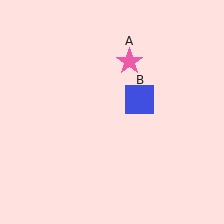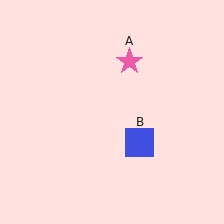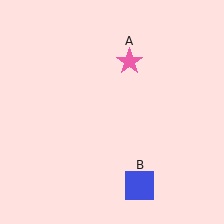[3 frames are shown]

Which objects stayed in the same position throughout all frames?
Pink star (object A) remained stationary.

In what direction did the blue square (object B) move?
The blue square (object B) moved down.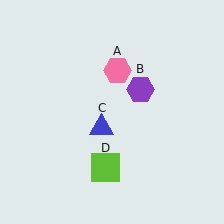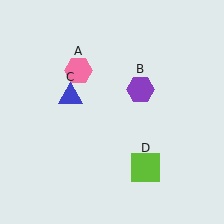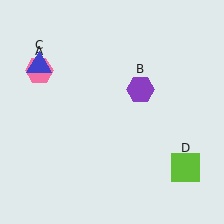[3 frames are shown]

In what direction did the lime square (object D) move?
The lime square (object D) moved right.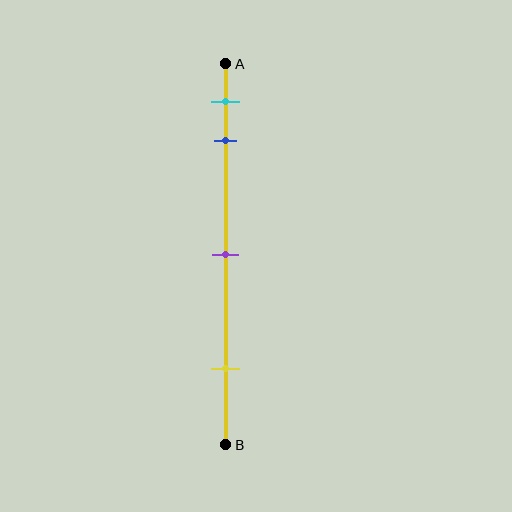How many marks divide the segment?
There are 4 marks dividing the segment.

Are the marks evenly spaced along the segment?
No, the marks are not evenly spaced.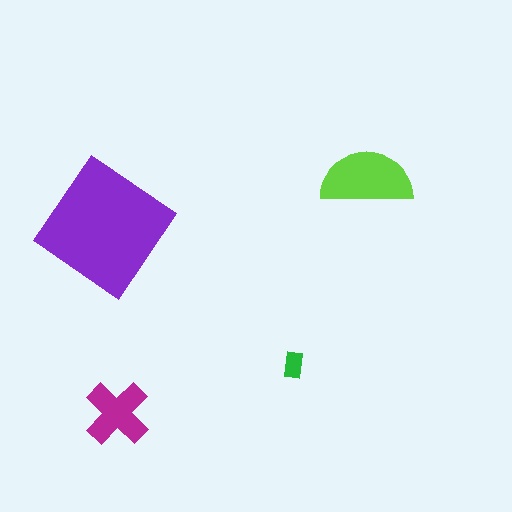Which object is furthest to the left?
The purple diamond is leftmost.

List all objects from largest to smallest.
The purple diamond, the lime semicircle, the magenta cross, the green rectangle.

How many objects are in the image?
There are 4 objects in the image.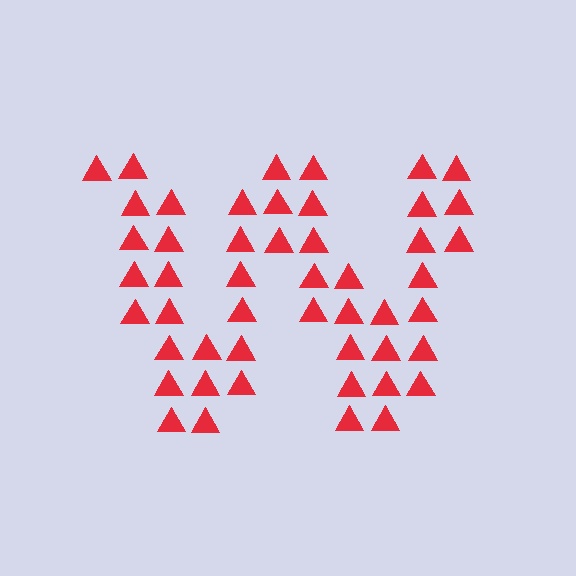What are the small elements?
The small elements are triangles.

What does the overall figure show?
The overall figure shows the letter W.